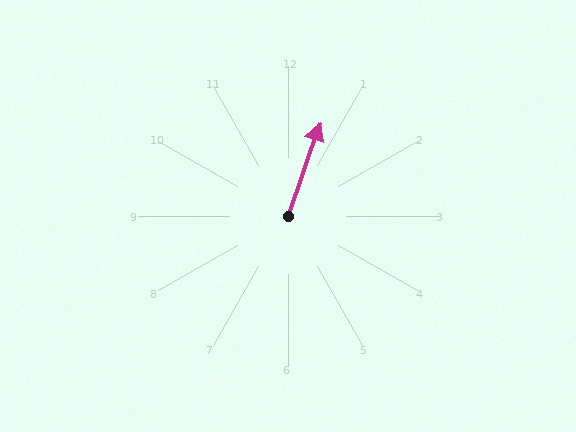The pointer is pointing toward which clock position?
Roughly 1 o'clock.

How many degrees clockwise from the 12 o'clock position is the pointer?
Approximately 19 degrees.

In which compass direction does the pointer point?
North.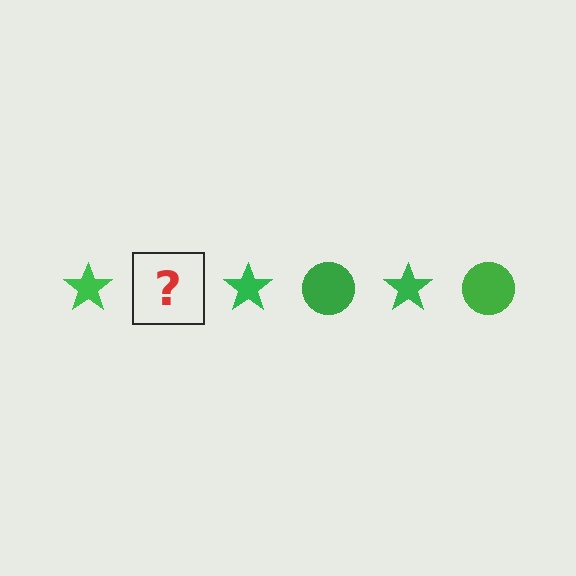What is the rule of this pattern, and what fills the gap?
The rule is that the pattern cycles through star, circle shapes in green. The gap should be filled with a green circle.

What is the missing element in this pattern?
The missing element is a green circle.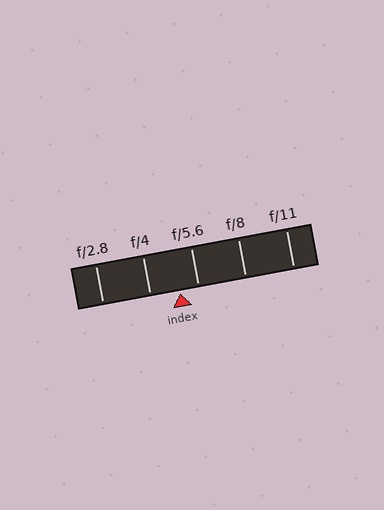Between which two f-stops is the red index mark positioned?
The index mark is between f/4 and f/5.6.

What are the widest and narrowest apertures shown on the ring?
The widest aperture shown is f/2.8 and the narrowest is f/11.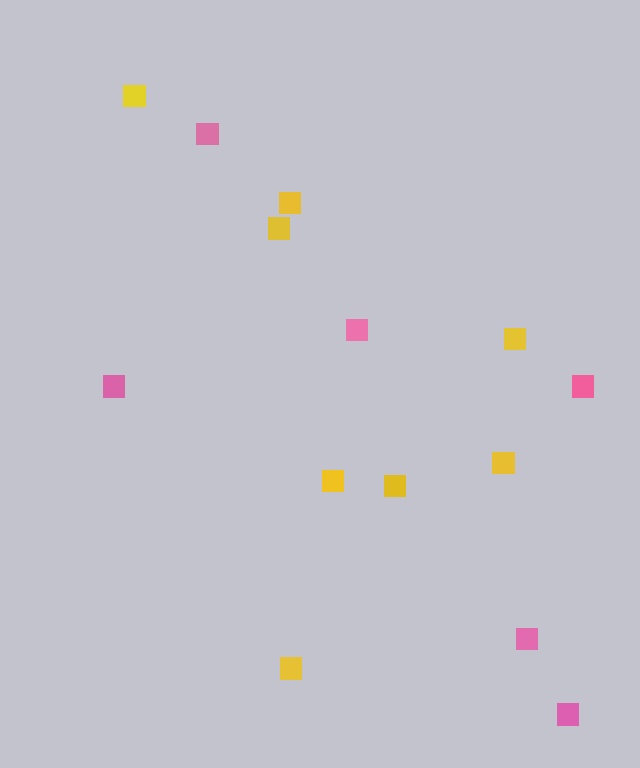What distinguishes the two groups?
There are 2 groups: one group of pink squares (6) and one group of yellow squares (8).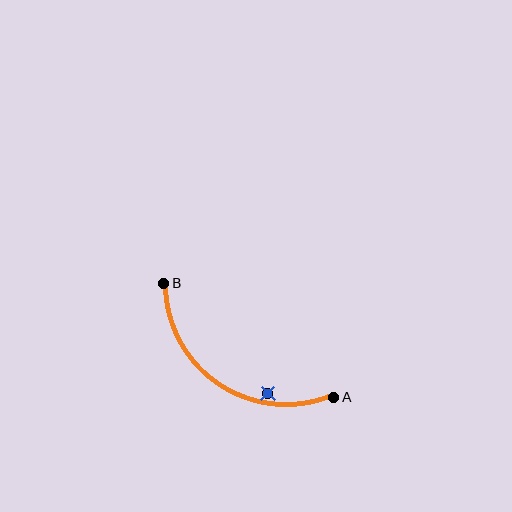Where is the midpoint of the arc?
The arc midpoint is the point on the curve farthest from the straight line joining A and B. It sits below and to the left of that line.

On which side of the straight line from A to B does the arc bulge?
The arc bulges below and to the left of the straight line connecting A and B.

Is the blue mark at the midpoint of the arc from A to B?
No — the blue mark does not lie on the arc at all. It sits slightly inside the curve.